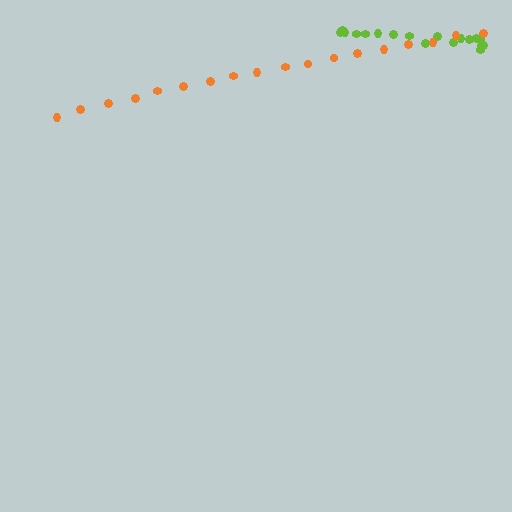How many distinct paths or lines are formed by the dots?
There are 2 distinct paths.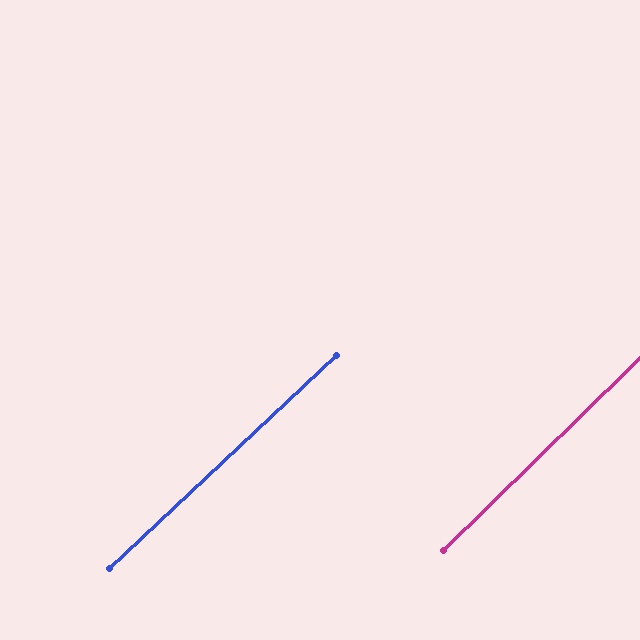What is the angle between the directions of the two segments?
Approximately 1 degree.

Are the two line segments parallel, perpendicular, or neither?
Parallel — their directions differ by only 1.3°.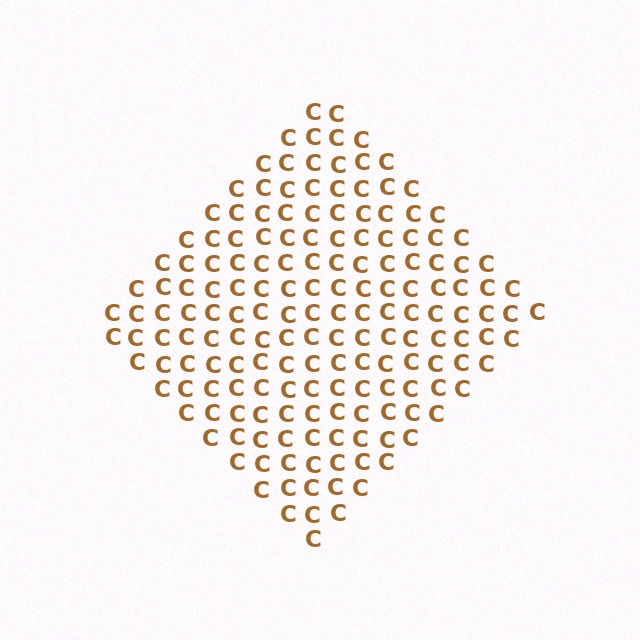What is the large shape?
The large shape is a diamond.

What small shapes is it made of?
It is made of small letter C's.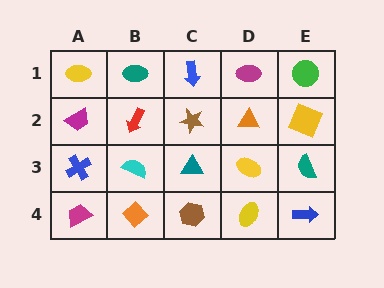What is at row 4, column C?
A brown hexagon.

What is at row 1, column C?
A blue arrow.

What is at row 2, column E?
A yellow square.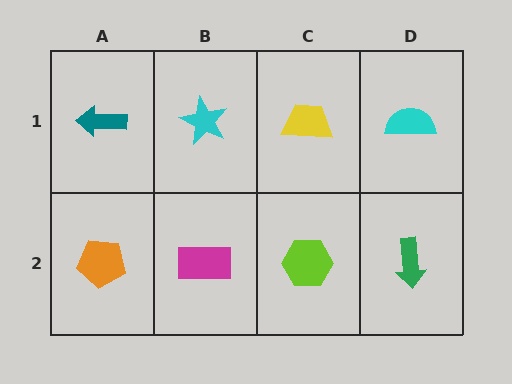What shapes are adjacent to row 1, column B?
A magenta rectangle (row 2, column B), a teal arrow (row 1, column A), a yellow trapezoid (row 1, column C).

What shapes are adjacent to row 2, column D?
A cyan semicircle (row 1, column D), a lime hexagon (row 2, column C).